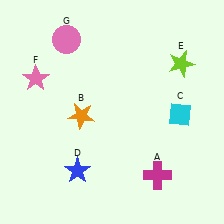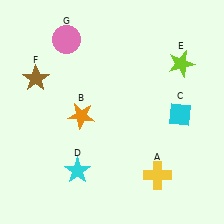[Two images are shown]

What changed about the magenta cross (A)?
In Image 1, A is magenta. In Image 2, it changed to yellow.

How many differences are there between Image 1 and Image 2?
There are 3 differences between the two images.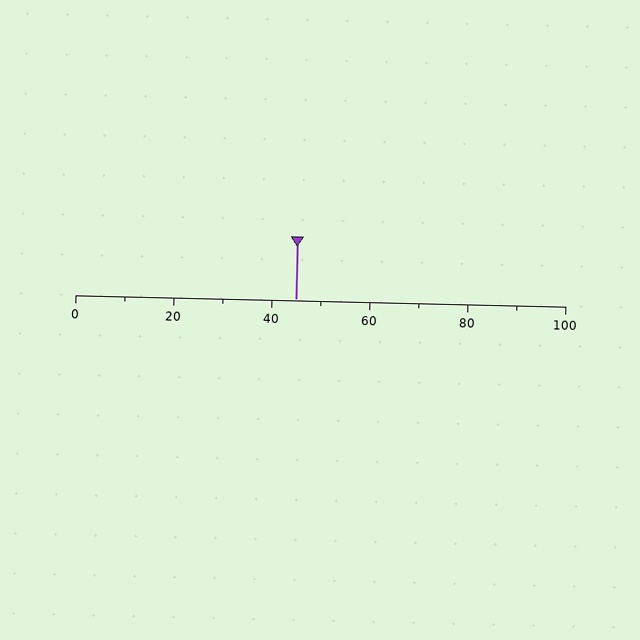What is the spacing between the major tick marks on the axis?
The major ticks are spaced 20 apart.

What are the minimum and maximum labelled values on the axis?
The axis runs from 0 to 100.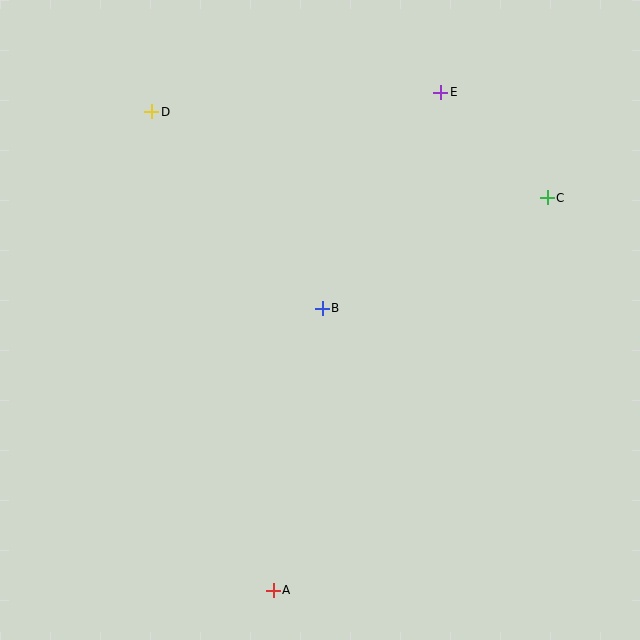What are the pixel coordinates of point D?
Point D is at (152, 112).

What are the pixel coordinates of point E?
Point E is at (441, 92).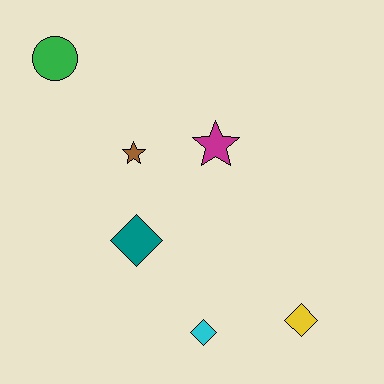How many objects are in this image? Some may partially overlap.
There are 6 objects.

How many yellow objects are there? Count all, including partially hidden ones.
There is 1 yellow object.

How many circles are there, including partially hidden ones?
There is 1 circle.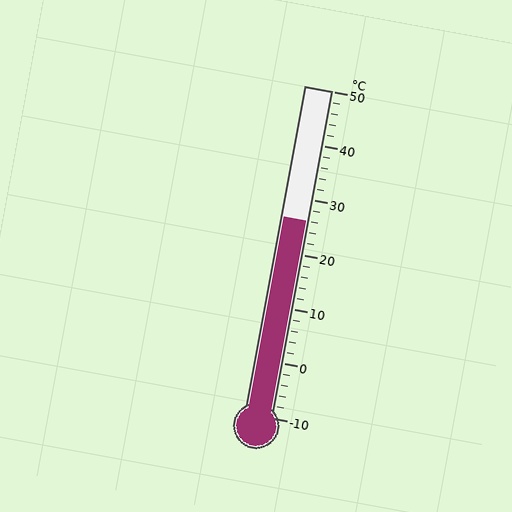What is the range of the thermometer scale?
The thermometer scale ranges from -10°C to 50°C.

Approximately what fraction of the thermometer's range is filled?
The thermometer is filled to approximately 60% of its range.